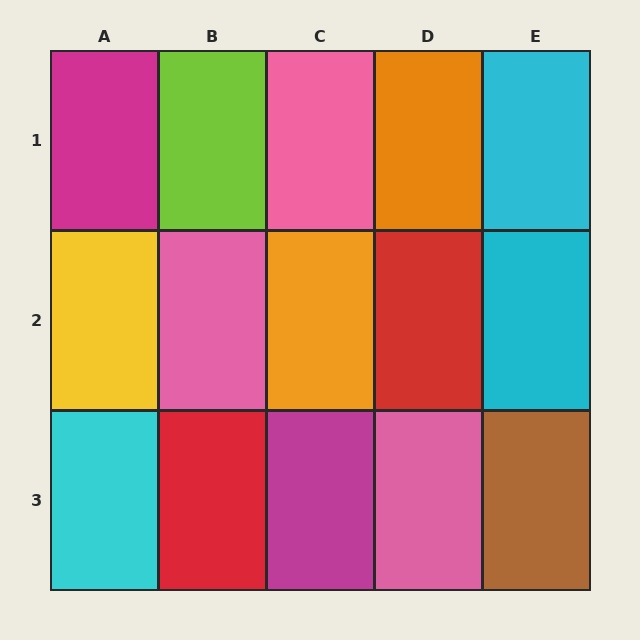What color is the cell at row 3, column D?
Pink.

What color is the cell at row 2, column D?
Red.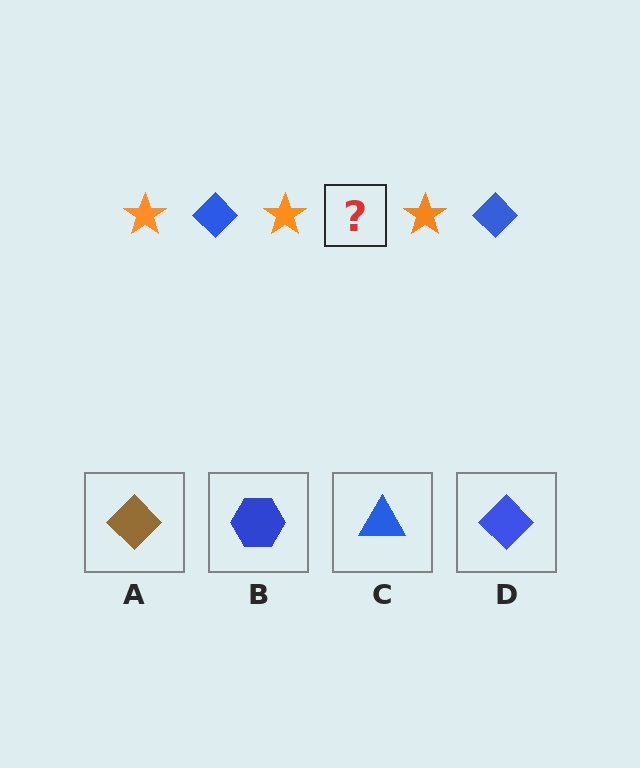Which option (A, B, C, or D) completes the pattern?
D.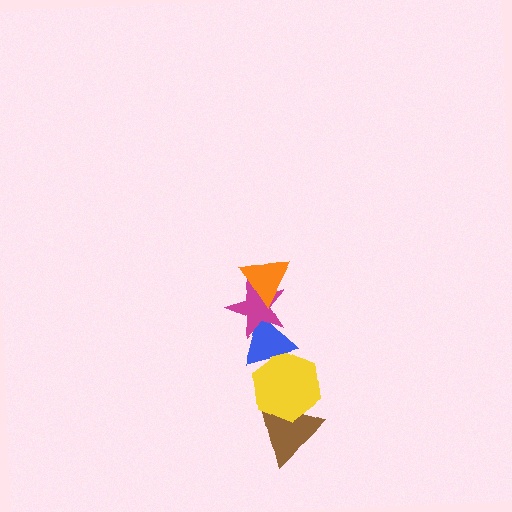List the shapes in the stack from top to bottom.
From top to bottom: the orange triangle, the magenta star, the blue triangle, the yellow hexagon, the brown triangle.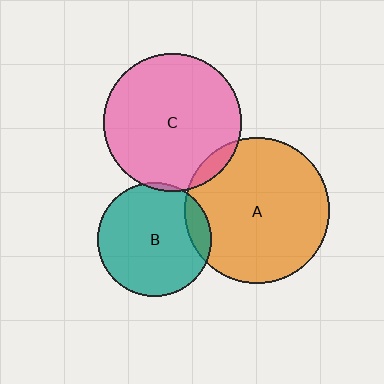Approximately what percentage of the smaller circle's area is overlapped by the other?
Approximately 10%.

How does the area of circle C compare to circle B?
Approximately 1.5 times.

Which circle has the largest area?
Circle A (orange).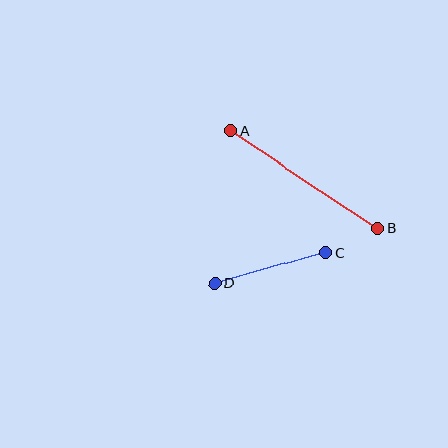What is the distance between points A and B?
The distance is approximately 176 pixels.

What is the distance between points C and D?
The distance is approximately 115 pixels.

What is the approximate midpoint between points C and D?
The midpoint is at approximately (270, 268) pixels.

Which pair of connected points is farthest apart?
Points A and B are farthest apart.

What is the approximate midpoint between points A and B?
The midpoint is at approximately (304, 180) pixels.